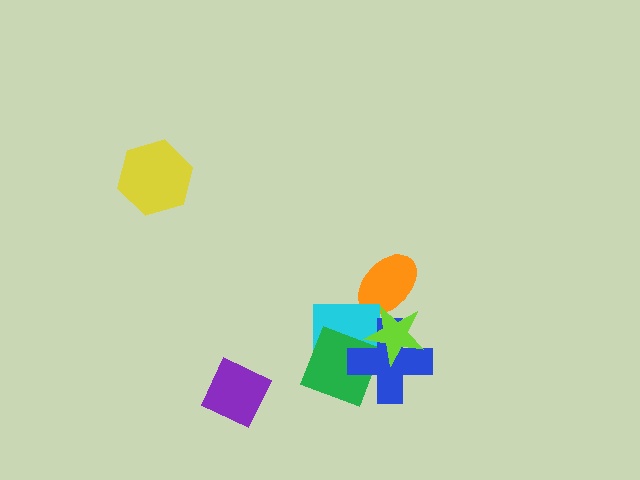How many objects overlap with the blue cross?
3 objects overlap with the blue cross.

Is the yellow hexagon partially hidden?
No, no other shape covers it.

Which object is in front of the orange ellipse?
The lime star is in front of the orange ellipse.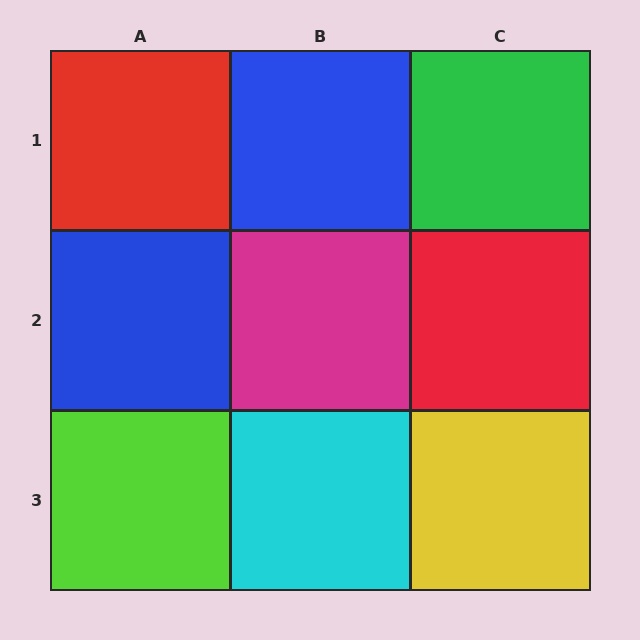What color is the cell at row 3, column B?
Cyan.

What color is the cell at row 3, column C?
Yellow.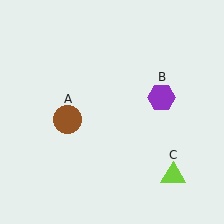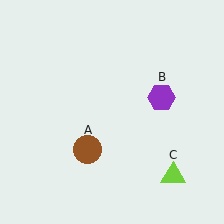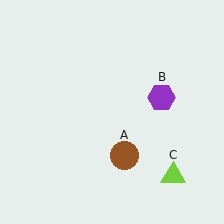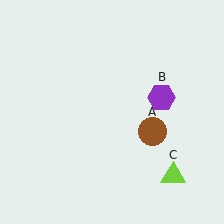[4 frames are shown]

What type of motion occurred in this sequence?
The brown circle (object A) rotated counterclockwise around the center of the scene.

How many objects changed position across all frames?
1 object changed position: brown circle (object A).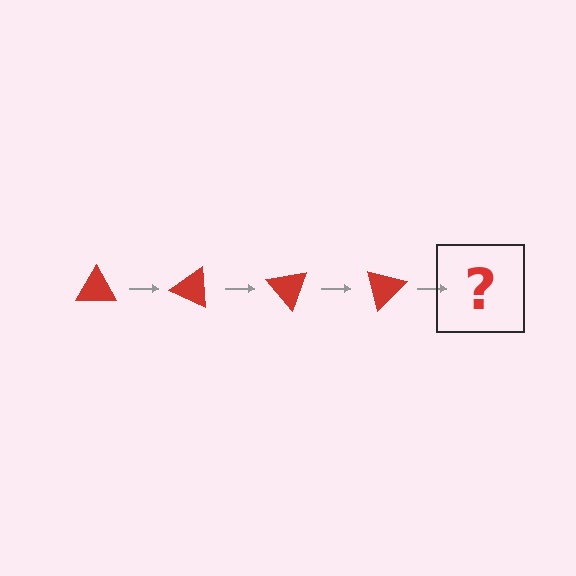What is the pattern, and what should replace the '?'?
The pattern is that the triangle rotates 25 degrees each step. The '?' should be a red triangle rotated 100 degrees.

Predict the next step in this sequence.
The next step is a red triangle rotated 100 degrees.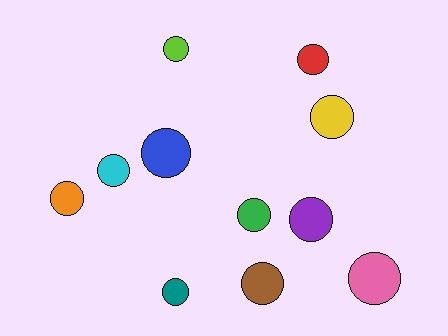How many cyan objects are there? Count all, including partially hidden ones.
There is 1 cyan object.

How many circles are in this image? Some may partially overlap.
There are 11 circles.